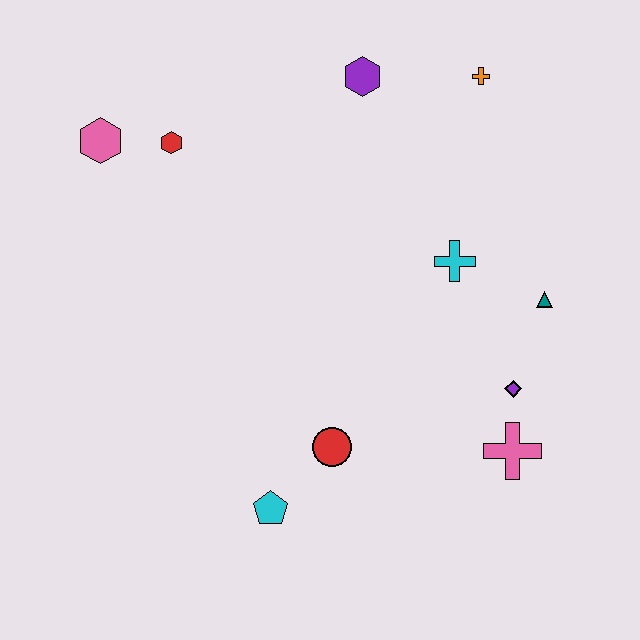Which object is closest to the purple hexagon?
The orange cross is closest to the purple hexagon.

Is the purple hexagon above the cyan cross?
Yes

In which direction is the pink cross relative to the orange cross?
The pink cross is below the orange cross.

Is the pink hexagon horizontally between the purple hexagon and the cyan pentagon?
No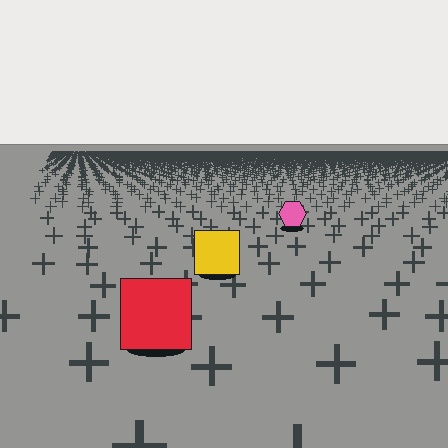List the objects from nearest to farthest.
From nearest to farthest: the red square, the yellow square, the pink hexagon.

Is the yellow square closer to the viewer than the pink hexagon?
Yes. The yellow square is closer — you can tell from the texture gradient: the ground texture is coarser near it.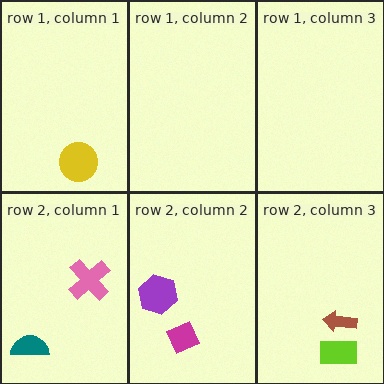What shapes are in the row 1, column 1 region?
The yellow circle.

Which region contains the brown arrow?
The row 2, column 3 region.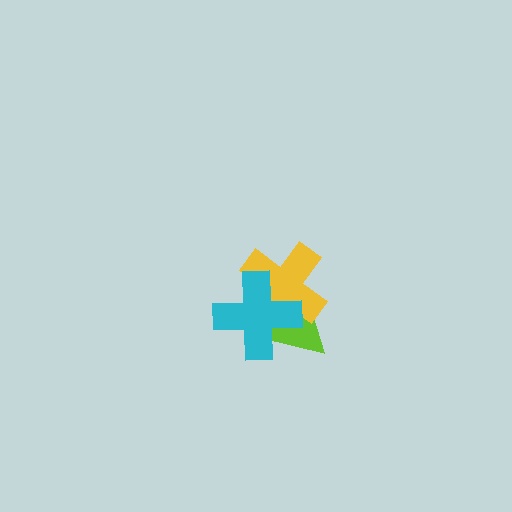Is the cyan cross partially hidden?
No, no other shape covers it.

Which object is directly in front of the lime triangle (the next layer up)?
The yellow cross is directly in front of the lime triangle.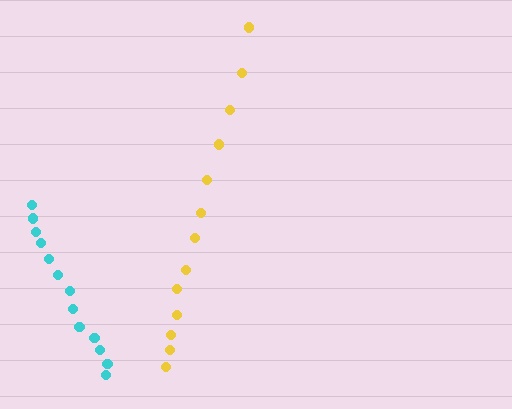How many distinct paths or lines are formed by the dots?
There are 2 distinct paths.